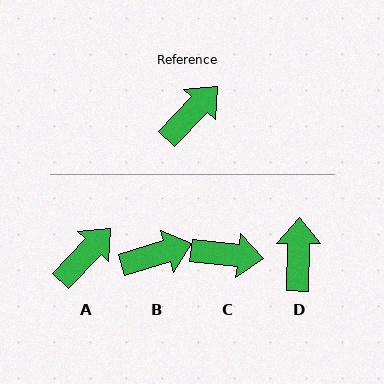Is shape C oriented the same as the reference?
No, it is off by about 53 degrees.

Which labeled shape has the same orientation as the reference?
A.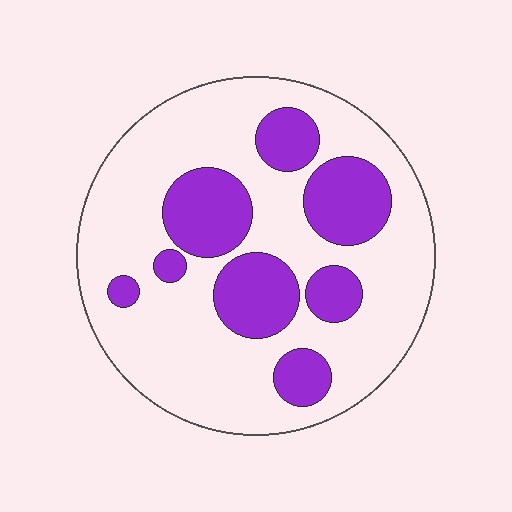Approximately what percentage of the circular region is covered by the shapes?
Approximately 30%.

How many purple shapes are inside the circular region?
8.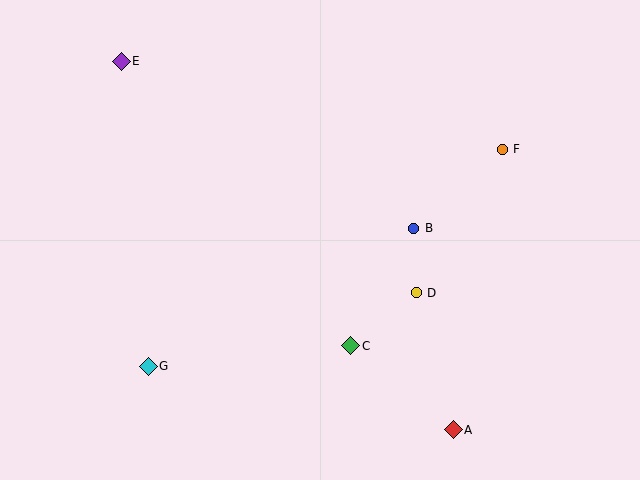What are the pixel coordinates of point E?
Point E is at (121, 61).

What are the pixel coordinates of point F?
Point F is at (502, 149).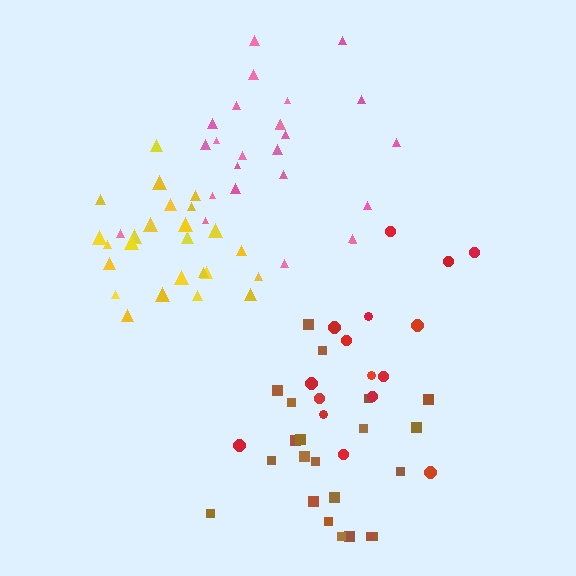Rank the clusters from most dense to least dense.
yellow, pink, brown, red.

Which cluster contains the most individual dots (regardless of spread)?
Yellow (25).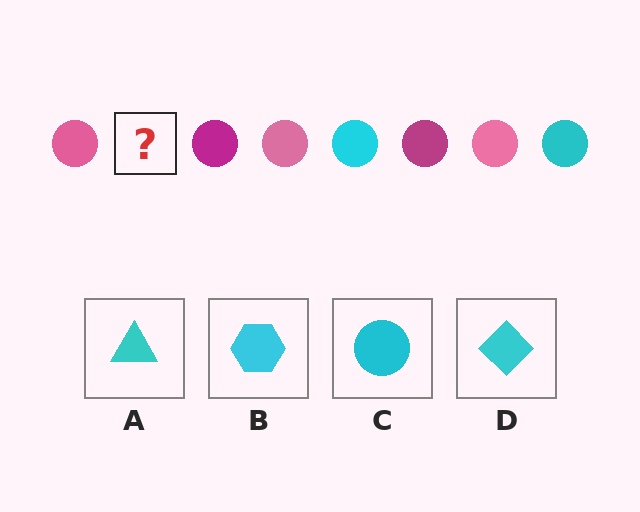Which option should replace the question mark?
Option C.